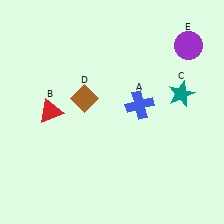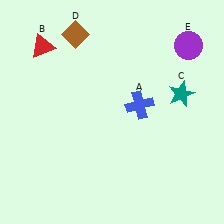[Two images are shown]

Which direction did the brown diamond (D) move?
The brown diamond (D) moved up.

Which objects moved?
The objects that moved are: the red triangle (B), the brown diamond (D).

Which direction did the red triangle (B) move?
The red triangle (B) moved up.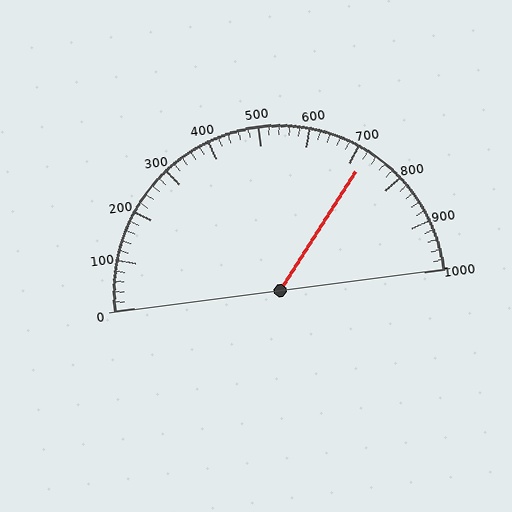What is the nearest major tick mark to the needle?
The nearest major tick mark is 700.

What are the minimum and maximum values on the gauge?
The gauge ranges from 0 to 1000.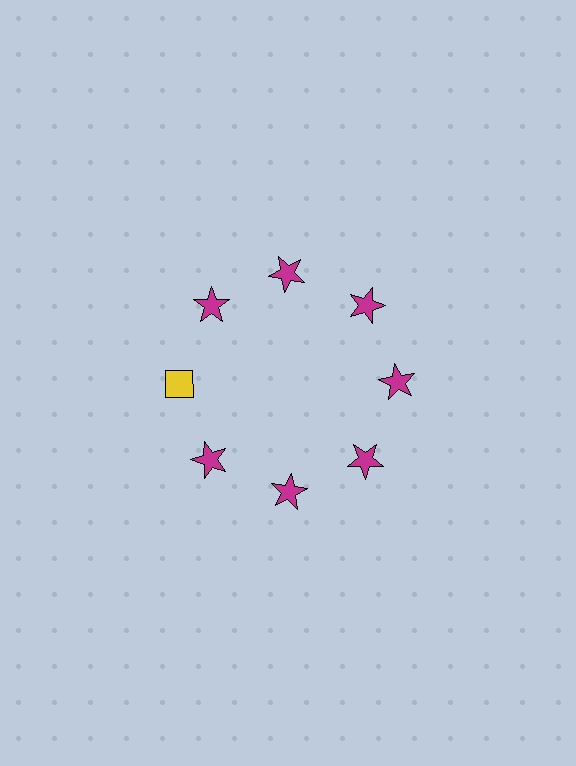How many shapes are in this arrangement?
There are 8 shapes arranged in a ring pattern.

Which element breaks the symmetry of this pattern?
The yellow diamond at roughly the 9 o'clock position breaks the symmetry. All other shapes are magenta stars.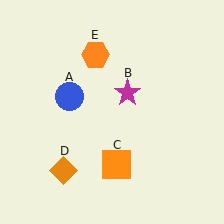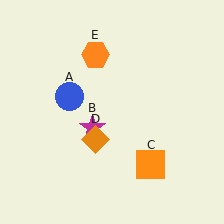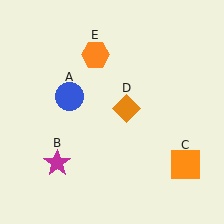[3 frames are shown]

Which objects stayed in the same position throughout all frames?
Blue circle (object A) and orange hexagon (object E) remained stationary.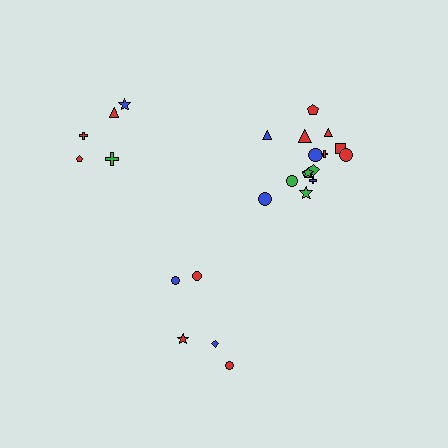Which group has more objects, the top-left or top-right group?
The top-right group.